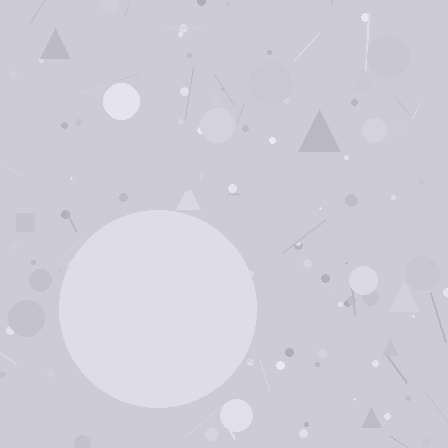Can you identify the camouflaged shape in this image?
The camouflaged shape is a circle.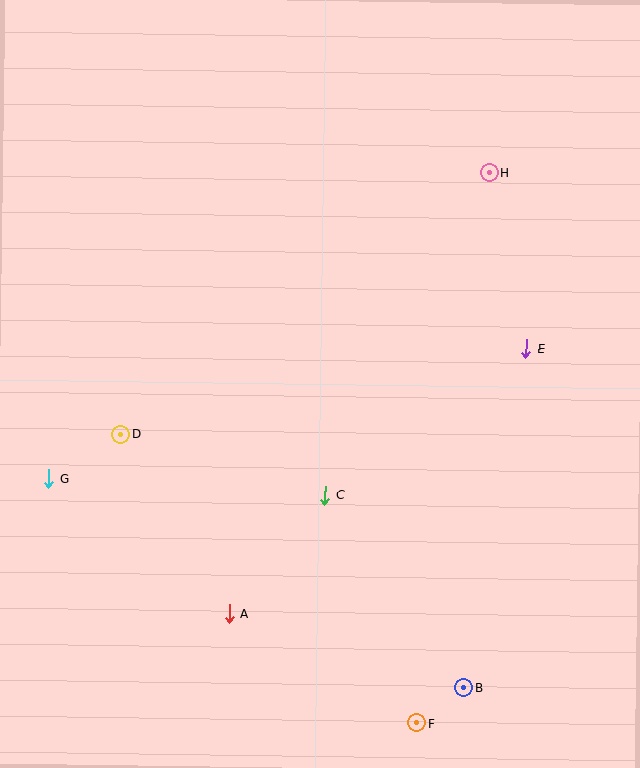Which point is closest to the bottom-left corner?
Point A is closest to the bottom-left corner.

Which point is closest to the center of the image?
Point C at (325, 495) is closest to the center.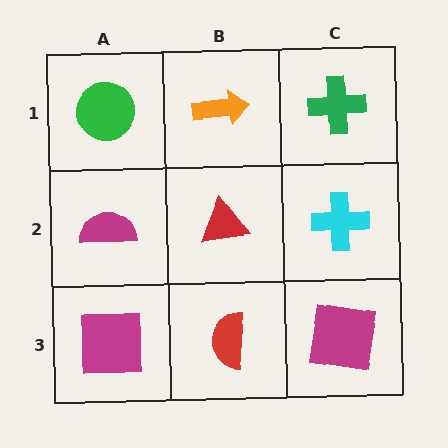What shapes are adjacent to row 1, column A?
A magenta semicircle (row 2, column A), an orange arrow (row 1, column B).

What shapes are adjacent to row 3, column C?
A cyan cross (row 2, column C), a red semicircle (row 3, column B).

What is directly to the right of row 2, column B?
A cyan cross.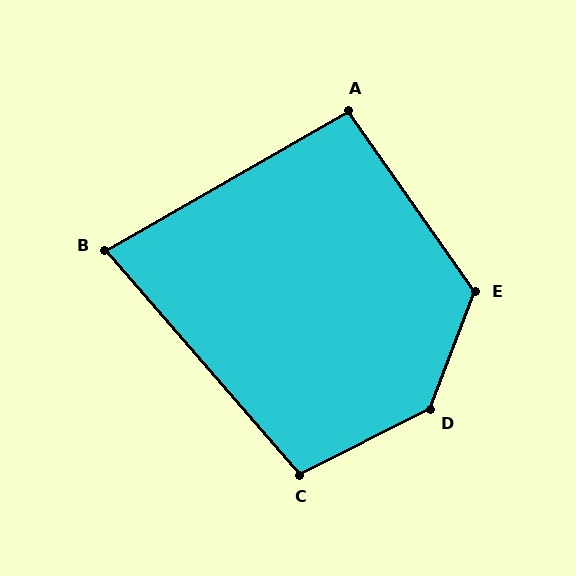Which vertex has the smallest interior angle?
B, at approximately 79 degrees.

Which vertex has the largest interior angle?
D, at approximately 137 degrees.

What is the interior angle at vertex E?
Approximately 124 degrees (obtuse).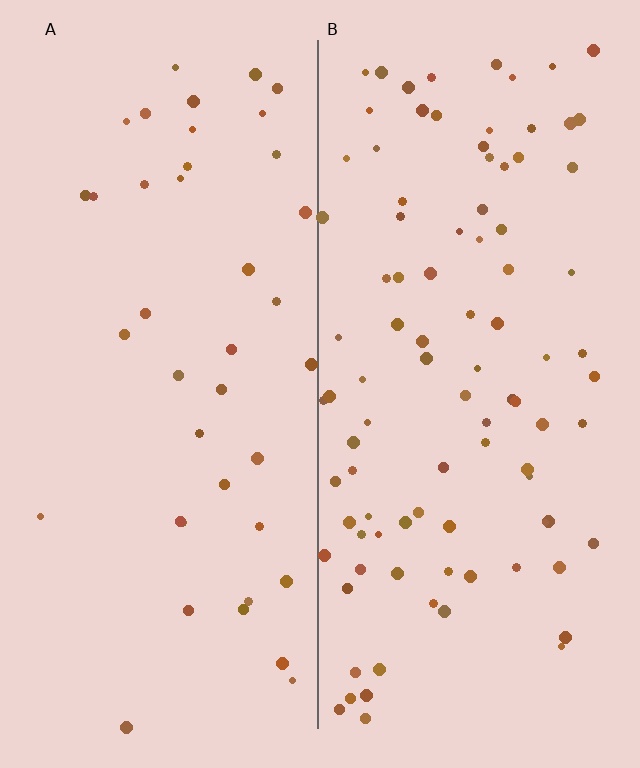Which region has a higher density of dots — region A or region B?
B (the right).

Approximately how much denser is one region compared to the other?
Approximately 2.4× — region B over region A.